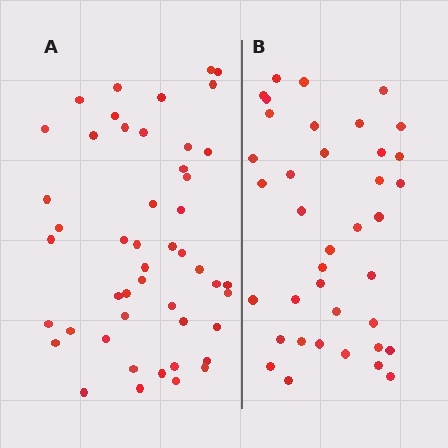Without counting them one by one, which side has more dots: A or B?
Region A (the left region) has more dots.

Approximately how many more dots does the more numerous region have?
Region A has roughly 10 or so more dots than region B.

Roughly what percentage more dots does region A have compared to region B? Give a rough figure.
About 25% more.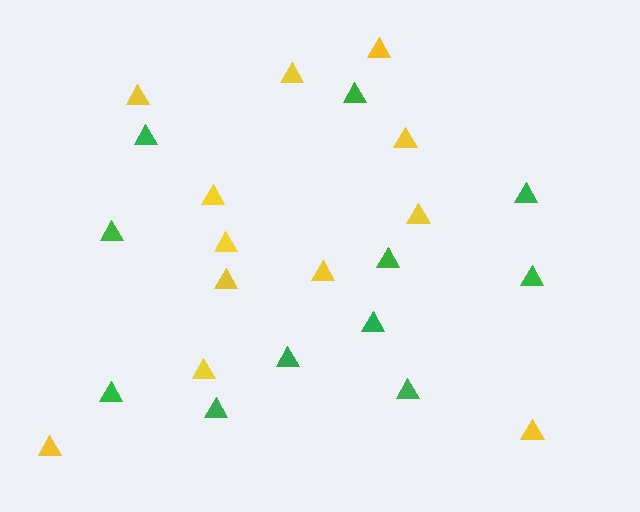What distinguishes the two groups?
There are 2 groups: one group of green triangles (11) and one group of yellow triangles (12).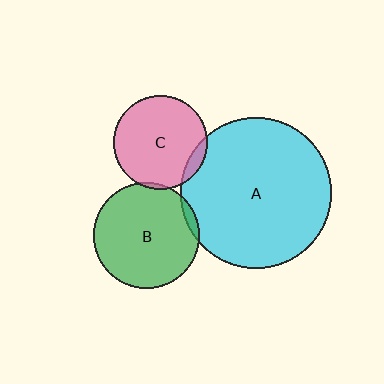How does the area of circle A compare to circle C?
Approximately 2.6 times.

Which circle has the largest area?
Circle A (cyan).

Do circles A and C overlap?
Yes.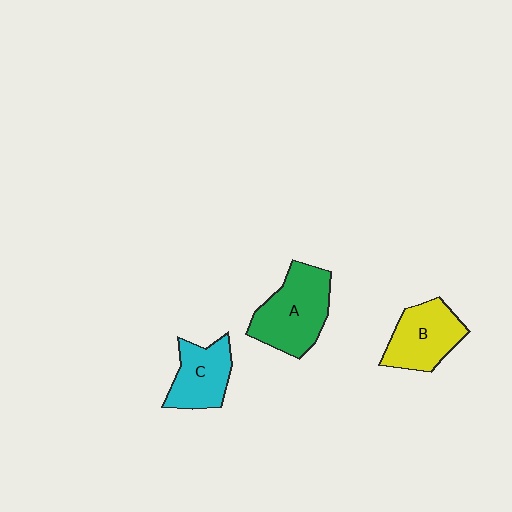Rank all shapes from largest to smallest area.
From largest to smallest: A (green), B (yellow), C (cyan).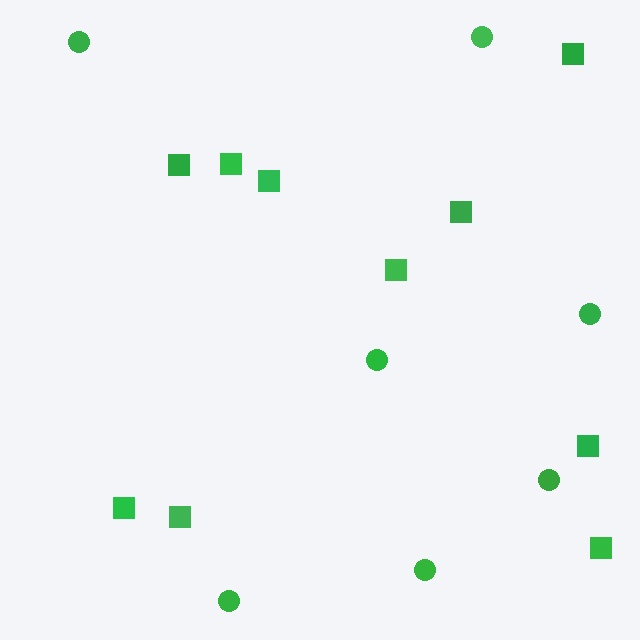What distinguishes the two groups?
There are 2 groups: one group of circles (7) and one group of squares (10).